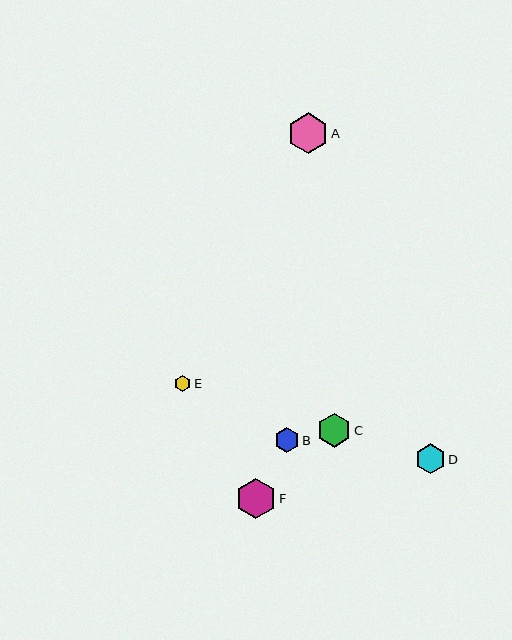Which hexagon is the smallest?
Hexagon E is the smallest with a size of approximately 16 pixels.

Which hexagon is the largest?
Hexagon A is the largest with a size of approximately 41 pixels.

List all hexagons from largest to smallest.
From largest to smallest: A, F, C, D, B, E.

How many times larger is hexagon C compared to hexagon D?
Hexagon C is approximately 1.1 times the size of hexagon D.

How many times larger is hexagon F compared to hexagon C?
Hexagon F is approximately 1.2 times the size of hexagon C.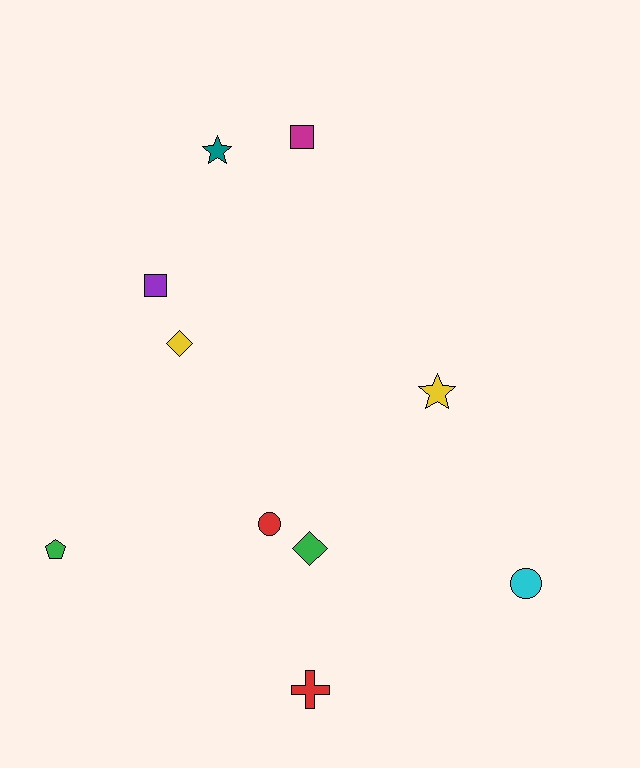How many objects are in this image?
There are 10 objects.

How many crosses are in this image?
There is 1 cross.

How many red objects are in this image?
There are 2 red objects.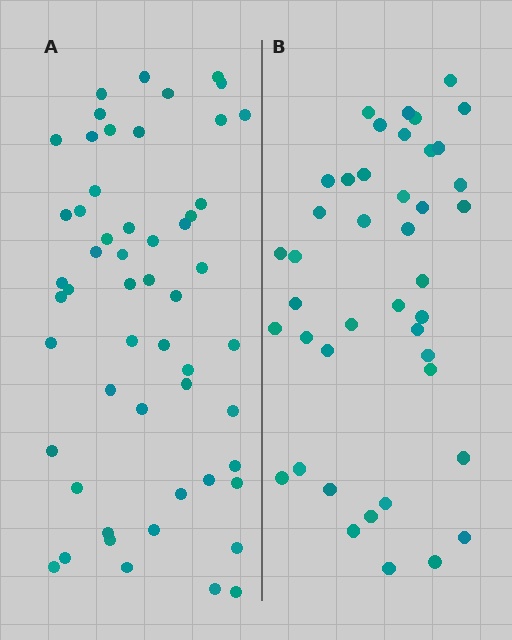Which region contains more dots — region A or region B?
Region A (the left region) has more dots.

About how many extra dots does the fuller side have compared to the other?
Region A has roughly 12 or so more dots than region B.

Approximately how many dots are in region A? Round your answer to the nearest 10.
About 50 dots. (The exact count is 54, which rounds to 50.)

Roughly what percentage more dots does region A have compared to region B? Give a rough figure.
About 30% more.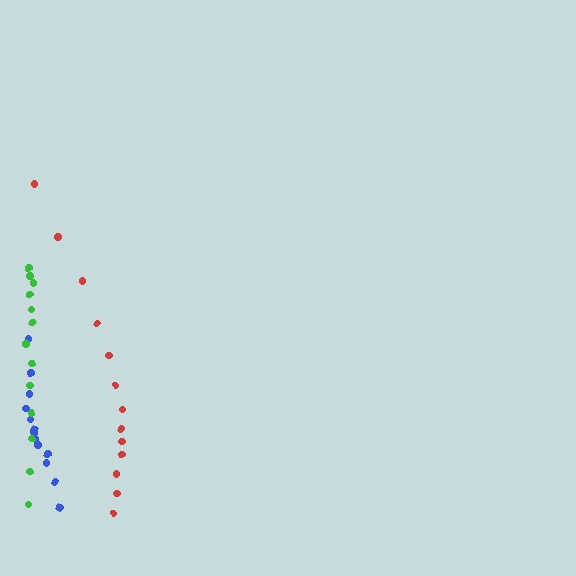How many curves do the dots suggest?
There are 3 distinct paths.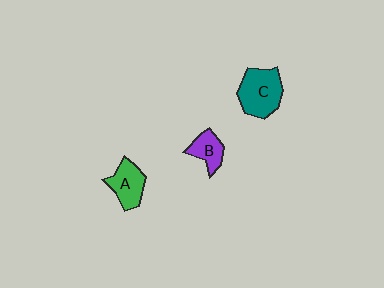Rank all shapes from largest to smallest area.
From largest to smallest: C (teal), A (green), B (purple).